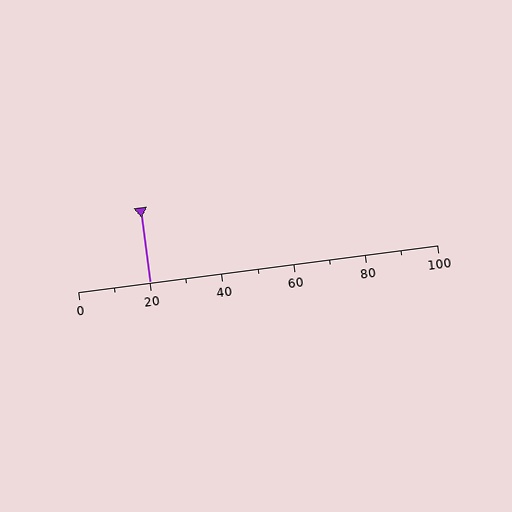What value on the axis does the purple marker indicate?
The marker indicates approximately 20.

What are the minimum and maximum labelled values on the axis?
The axis runs from 0 to 100.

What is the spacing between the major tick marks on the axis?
The major ticks are spaced 20 apart.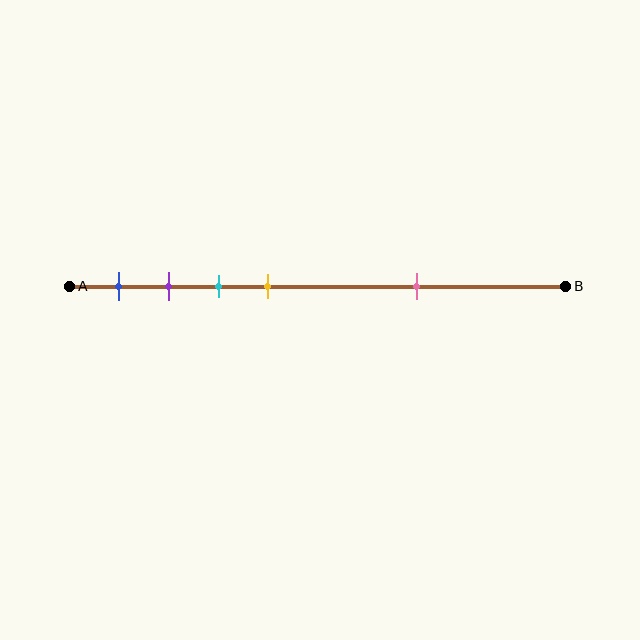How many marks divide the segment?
There are 5 marks dividing the segment.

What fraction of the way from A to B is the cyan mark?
The cyan mark is approximately 30% (0.3) of the way from A to B.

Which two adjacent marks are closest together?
The purple and cyan marks are the closest adjacent pair.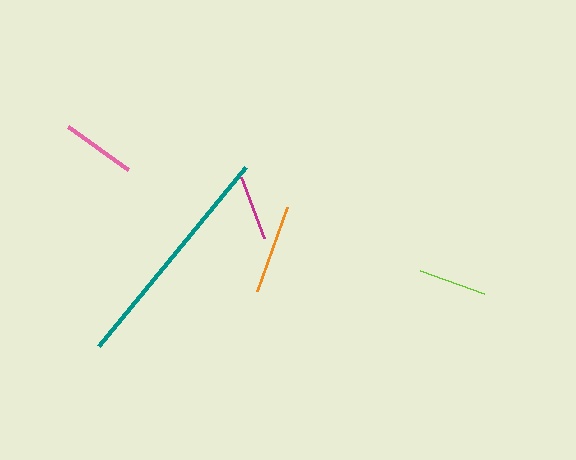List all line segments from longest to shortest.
From longest to shortest: teal, orange, pink, lime, magenta.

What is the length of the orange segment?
The orange segment is approximately 90 pixels long.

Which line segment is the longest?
The teal line is the longest at approximately 231 pixels.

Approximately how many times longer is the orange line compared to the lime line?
The orange line is approximately 1.3 times the length of the lime line.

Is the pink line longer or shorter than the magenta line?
The pink line is longer than the magenta line.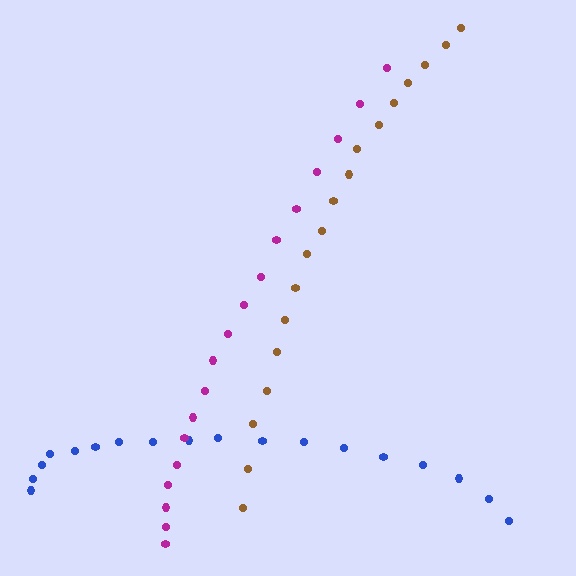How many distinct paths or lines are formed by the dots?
There are 3 distinct paths.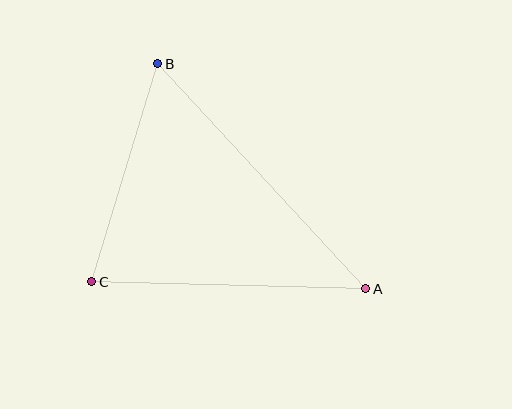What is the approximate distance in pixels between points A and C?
The distance between A and C is approximately 274 pixels.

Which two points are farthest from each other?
Points A and B are farthest from each other.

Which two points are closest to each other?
Points B and C are closest to each other.